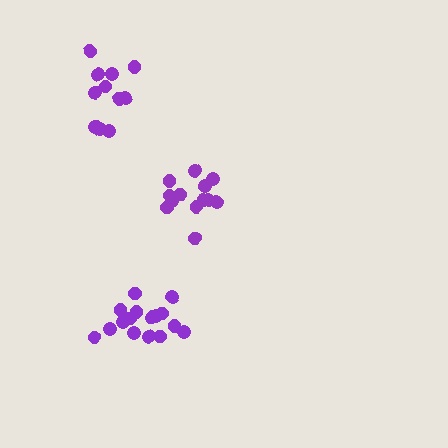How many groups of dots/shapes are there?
There are 3 groups.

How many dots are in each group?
Group 1: 13 dots, Group 2: 16 dots, Group 3: 11 dots (40 total).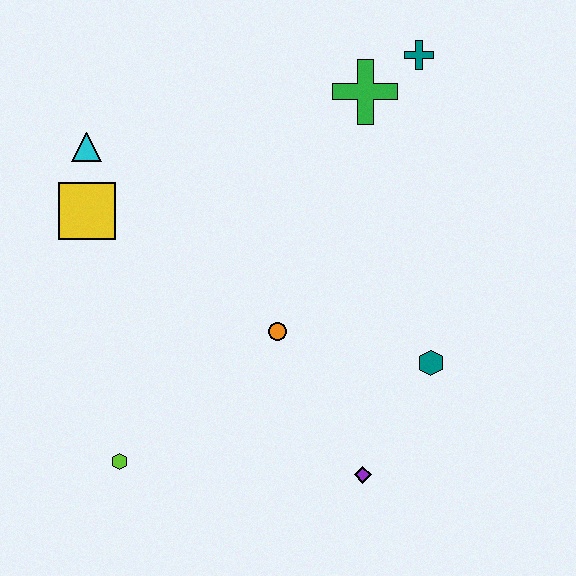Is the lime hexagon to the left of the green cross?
Yes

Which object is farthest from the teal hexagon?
The cyan triangle is farthest from the teal hexagon.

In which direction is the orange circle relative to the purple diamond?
The orange circle is above the purple diamond.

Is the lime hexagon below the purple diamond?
No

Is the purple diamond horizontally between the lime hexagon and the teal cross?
Yes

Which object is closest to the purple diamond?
The teal hexagon is closest to the purple diamond.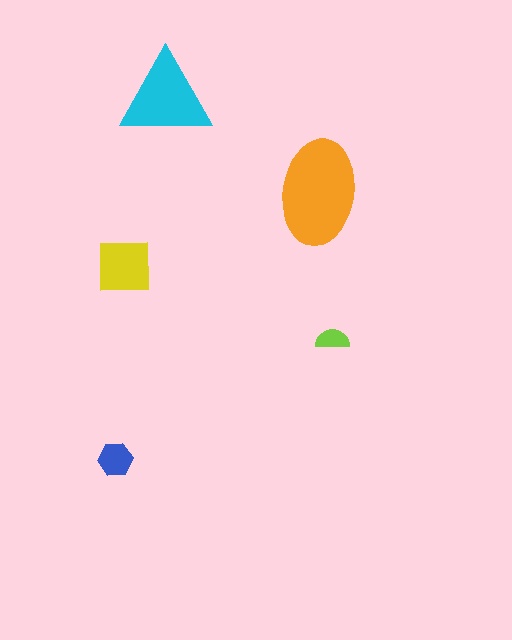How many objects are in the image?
There are 5 objects in the image.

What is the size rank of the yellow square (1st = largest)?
3rd.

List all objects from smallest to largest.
The lime semicircle, the blue hexagon, the yellow square, the cyan triangle, the orange ellipse.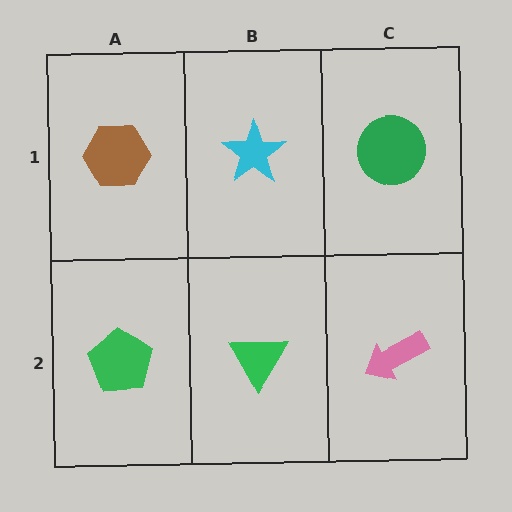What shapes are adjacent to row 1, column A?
A green pentagon (row 2, column A), a cyan star (row 1, column B).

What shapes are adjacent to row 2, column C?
A green circle (row 1, column C), a green triangle (row 2, column B).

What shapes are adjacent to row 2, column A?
A brown hexagon (row 1, column A), a green triangle (row 2, column B).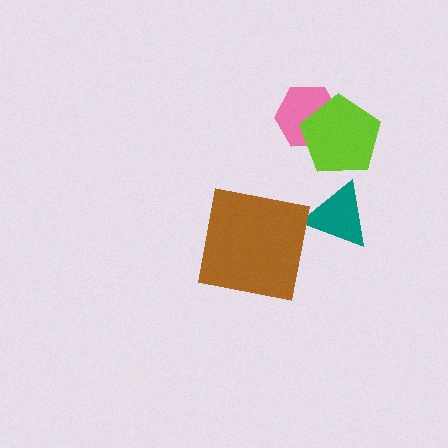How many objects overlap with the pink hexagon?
1 object overlaps with the pink hexagon.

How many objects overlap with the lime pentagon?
1 object overlaps with the lime pentagon.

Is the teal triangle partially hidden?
No, no other shape covers it.